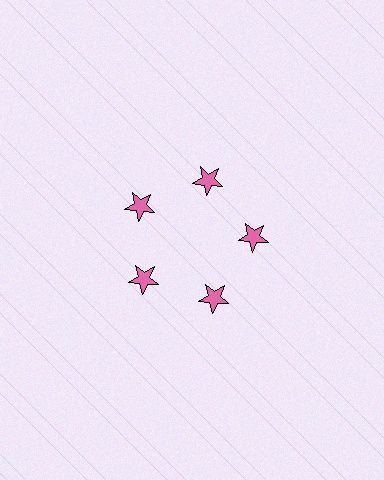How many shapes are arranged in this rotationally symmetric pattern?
There are 5 shapes, arranged in 5 groups of 1.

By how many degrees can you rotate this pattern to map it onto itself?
The pattern maps onto itself every 72 degrees of rotation.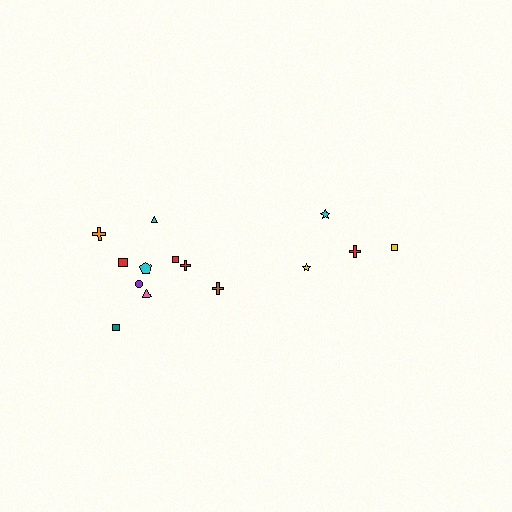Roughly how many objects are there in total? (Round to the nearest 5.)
Roughly 15 objects in total.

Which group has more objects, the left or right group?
The left group.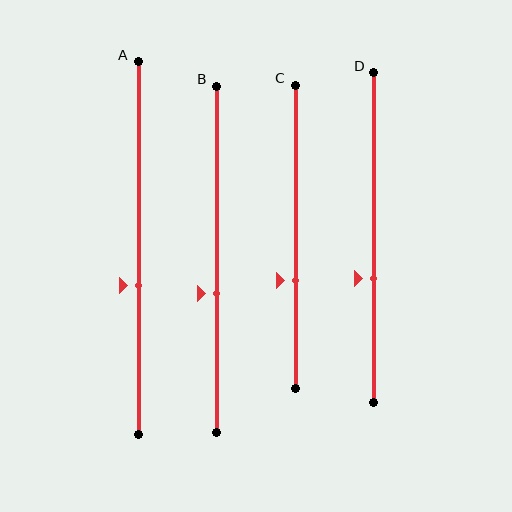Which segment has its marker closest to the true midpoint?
Segment B has its marker closest to the true midpoint.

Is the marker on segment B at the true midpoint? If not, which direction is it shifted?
No, the marker on segment B is shifted downward by about 10% of the segment length.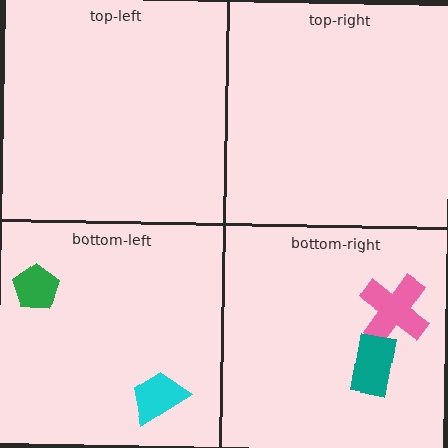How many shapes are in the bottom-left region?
2.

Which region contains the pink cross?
The bottom-right region.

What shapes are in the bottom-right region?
The pink cross, the teal rectangle.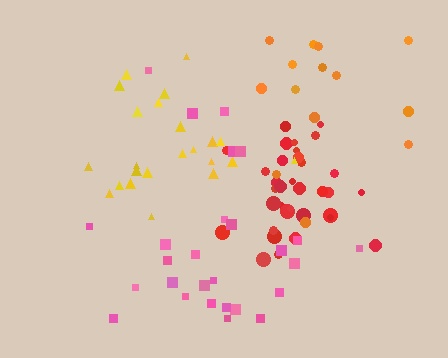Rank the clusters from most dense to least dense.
red, yellow, pink, orange.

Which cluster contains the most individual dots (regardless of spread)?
Red (34).